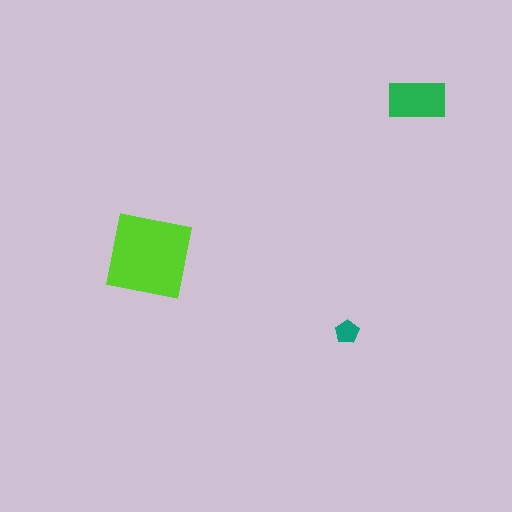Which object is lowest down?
The teal pentagon is bottommost.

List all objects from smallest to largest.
The teal pentagon, the green rectangle, the lime square.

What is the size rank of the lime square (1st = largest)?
1st.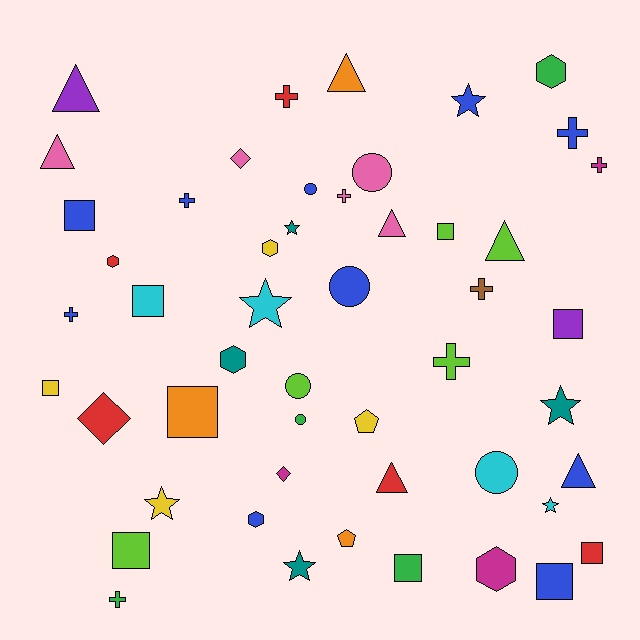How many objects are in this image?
There are 50 objects.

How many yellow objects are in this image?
There are 4 yellow objects.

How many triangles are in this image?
There are 7 triangles.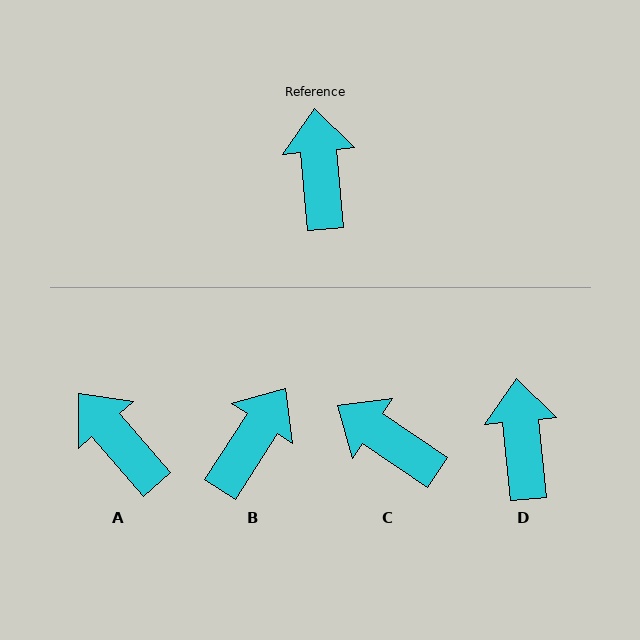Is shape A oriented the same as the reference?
No, it is off by about 35 degrees.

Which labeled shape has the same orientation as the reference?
D.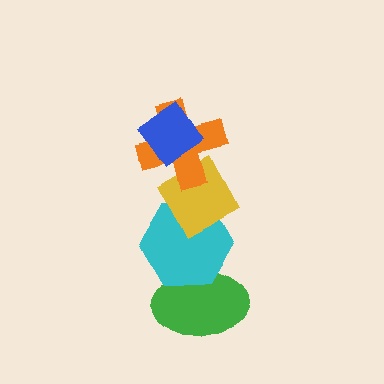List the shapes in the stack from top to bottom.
From top to bottom: the blue diamond, the orange cross, the yellow diamond, the cyan hexagon, the green ellipse.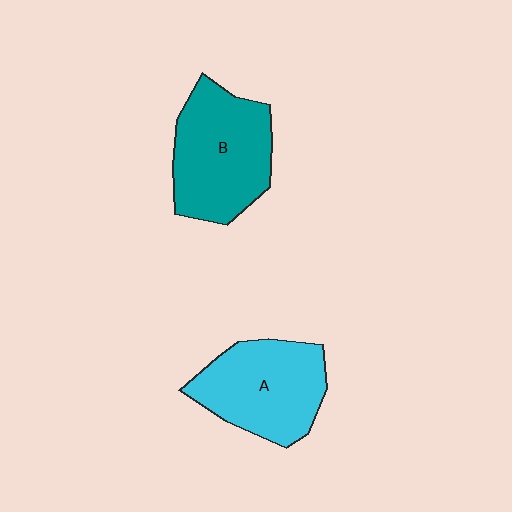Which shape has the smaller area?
Shape A (cyan).